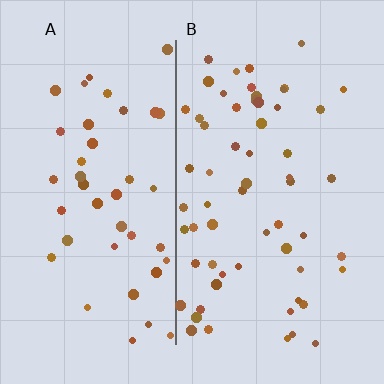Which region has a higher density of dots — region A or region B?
B (the right).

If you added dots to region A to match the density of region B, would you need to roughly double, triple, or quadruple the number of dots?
Approximately double.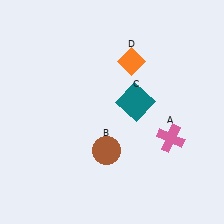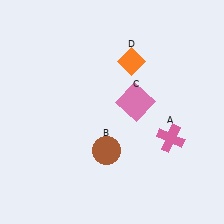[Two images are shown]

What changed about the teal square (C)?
In Image 1, C is teal. In Image 2, it changed to pink.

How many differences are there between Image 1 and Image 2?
There is 1 difference between the two images.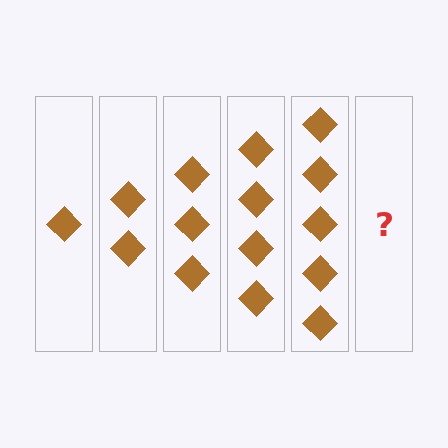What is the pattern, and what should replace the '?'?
The pattern is that each step adds one more diamond. The '?' should be 6 diamonds.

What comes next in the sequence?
The next element should be 6 diamonds.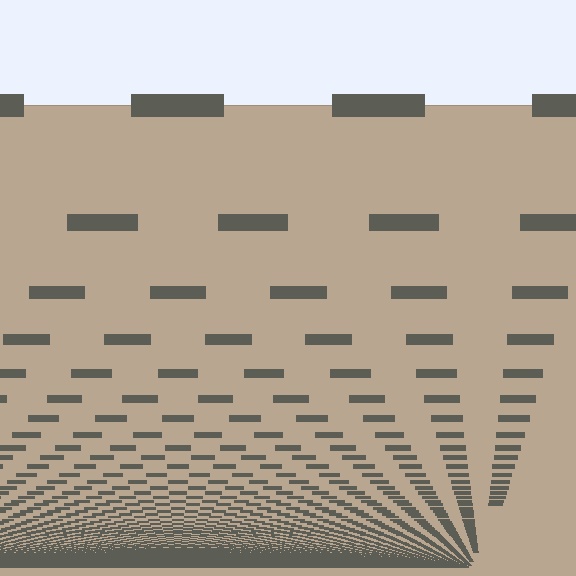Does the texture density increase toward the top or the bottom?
Density increases toward the bottom.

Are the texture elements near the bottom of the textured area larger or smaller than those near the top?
Smaller. The gradient is inverted — elements near the bottom are smaller and denser.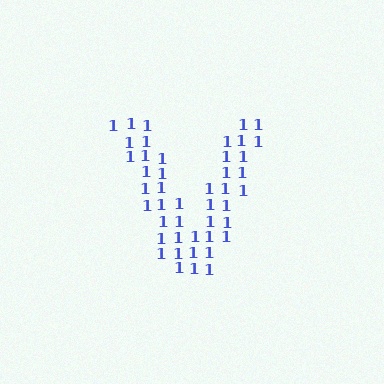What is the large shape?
The large shape is the letter V.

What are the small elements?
The small elements are digit 1's.